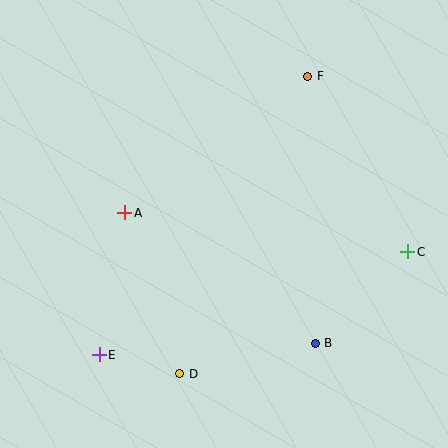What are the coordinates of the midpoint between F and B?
The midpoint between F and B is at (312, 210).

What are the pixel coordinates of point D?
Point D is at (180, 374).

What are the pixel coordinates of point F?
Point F is at (308, 76).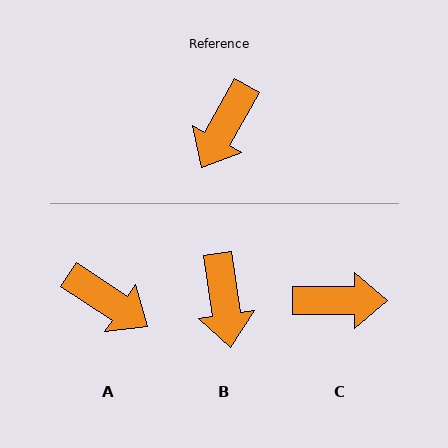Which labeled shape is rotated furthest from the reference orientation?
C, about 119 degrees away.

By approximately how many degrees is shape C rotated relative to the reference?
Approximately 119 degrees counter-clockwise.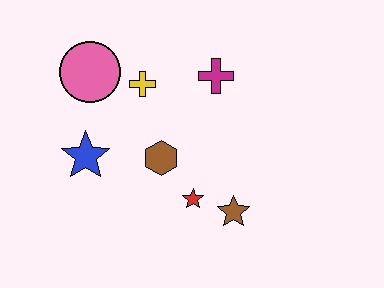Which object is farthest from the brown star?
The pink circle is farthest from the brown star.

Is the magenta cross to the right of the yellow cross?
Yes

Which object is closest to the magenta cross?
The yellow cross is closest to the magenta cross.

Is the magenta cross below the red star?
No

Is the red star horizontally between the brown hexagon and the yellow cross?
No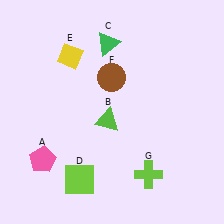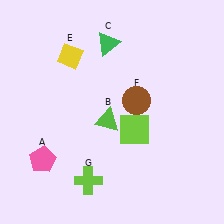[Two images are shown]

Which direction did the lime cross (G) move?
The lime cross (G) moved left.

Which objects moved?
The objects that moved are: the lime square (D), the brown circle (F), the lime cross (G).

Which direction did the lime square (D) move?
The lime square (D) moved right.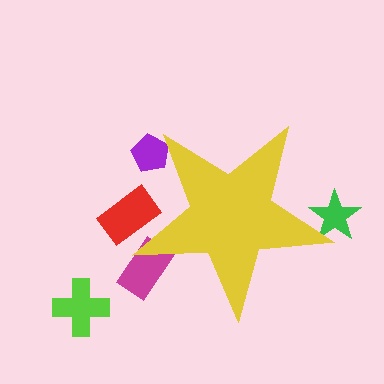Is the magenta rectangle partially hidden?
Yes, the magenta rectangle is partially hidden behind the yellow star.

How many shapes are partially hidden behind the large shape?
4 shapes are partially hidden.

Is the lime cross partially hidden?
No, the lime cross is fully visible.